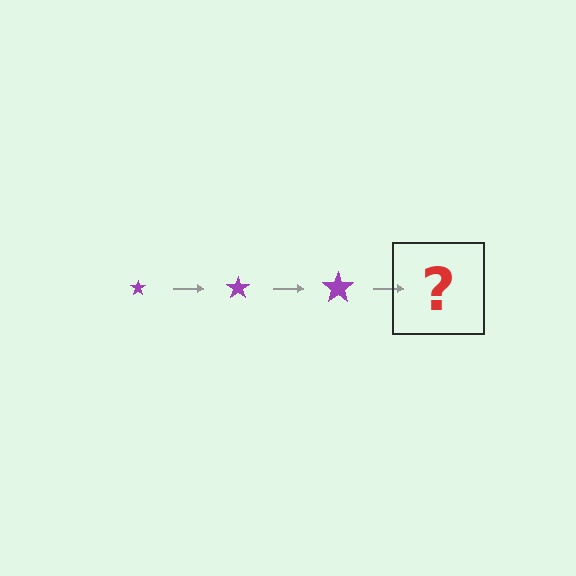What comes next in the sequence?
The next element should be a purple star, larger than the previous one.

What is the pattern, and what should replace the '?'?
The pattern is that the star gets progressively larger each step. The '?' should be a purple star, larger than the previous one.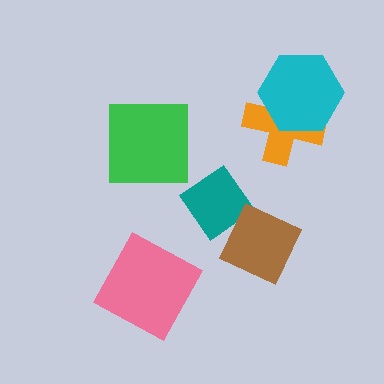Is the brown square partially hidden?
No, no other shape covers it.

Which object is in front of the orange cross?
The cyan hexagon is in front of the orange cross.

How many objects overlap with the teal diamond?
1 object overlaps with the teal diamond.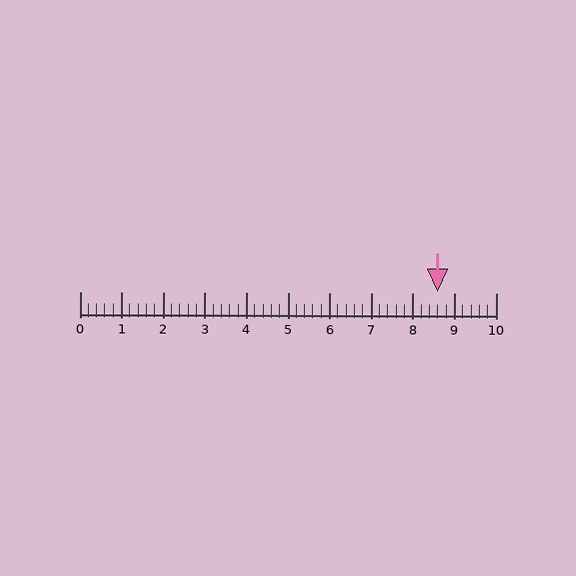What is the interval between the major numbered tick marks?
The major tick marks are spaced 1 units apart.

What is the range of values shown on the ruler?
The ruler shows values from 0 to 10.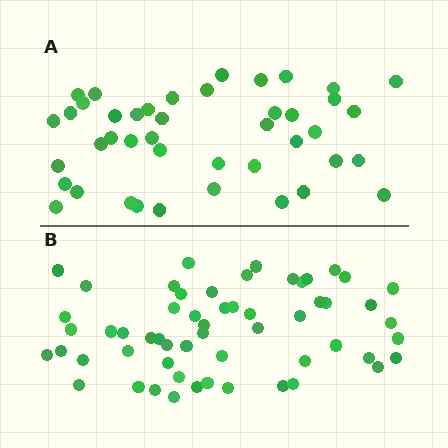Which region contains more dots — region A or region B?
Region B (the bottom region) has more dots.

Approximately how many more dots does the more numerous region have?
Region B has approximately 15 more dots than region A.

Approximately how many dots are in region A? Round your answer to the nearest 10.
About 40 dots. (The exact count is 43, which rounds to 40.)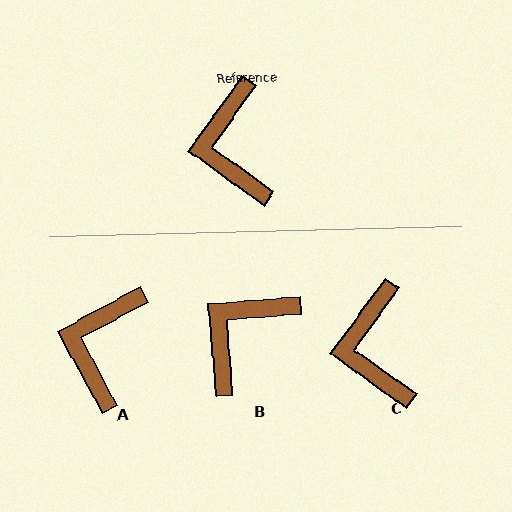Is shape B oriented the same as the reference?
No, it is off by about 50 degrees.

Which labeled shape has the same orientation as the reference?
C.